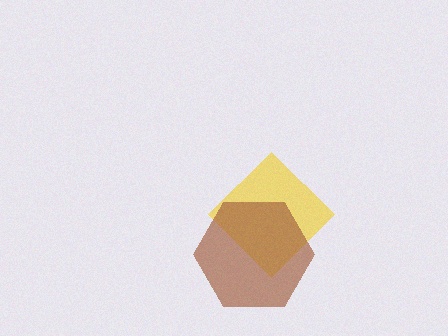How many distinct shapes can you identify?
There are 2 distinct shapes: a yellow diamond, a brown hexagon.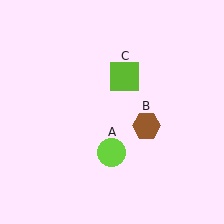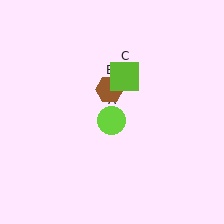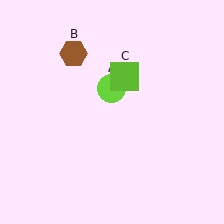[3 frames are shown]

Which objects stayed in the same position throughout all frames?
Lime square (object C) remained stationary.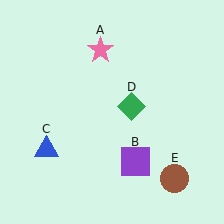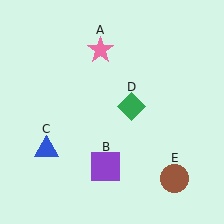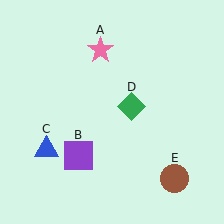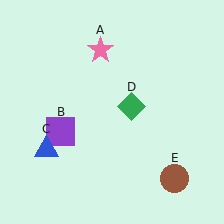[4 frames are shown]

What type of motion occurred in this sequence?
The purple square (object B) rotated clockwise around the center of the scene.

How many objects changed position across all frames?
1 object changed position: purple square (object B).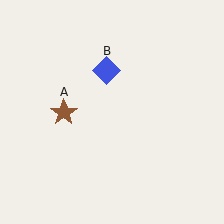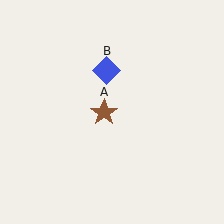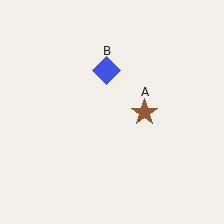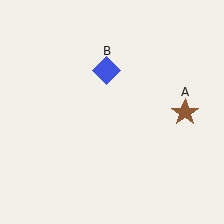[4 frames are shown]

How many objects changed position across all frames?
1 object changed position: brown star (object A).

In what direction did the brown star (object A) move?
The brown star (object A) moved right.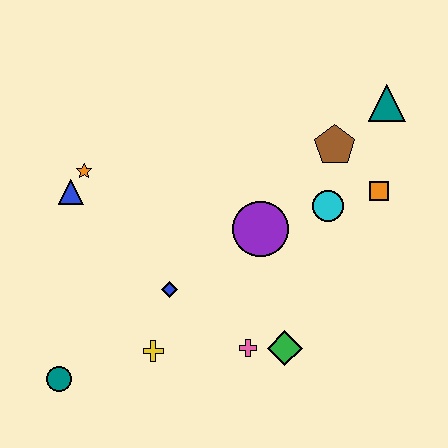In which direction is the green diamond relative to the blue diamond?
The green diamond is to the right of the blue diamond.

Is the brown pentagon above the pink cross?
Yes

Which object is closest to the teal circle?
The yellow cross is closest to the teal circle.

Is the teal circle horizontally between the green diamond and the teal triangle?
No